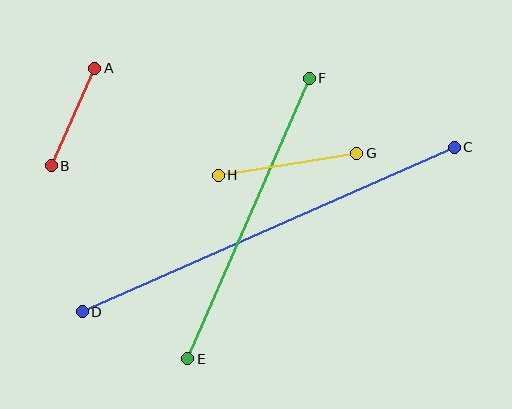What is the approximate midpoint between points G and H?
The midpoint is at approximately (288, 164) pixels.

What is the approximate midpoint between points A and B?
The midpoint is at approximately (73, 117) pixels.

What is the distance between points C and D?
The distance is approximately 407 pixels.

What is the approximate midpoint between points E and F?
The midpoint is at approximately (248, 219) pixels.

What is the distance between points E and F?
The distance is approximately 306 pixels.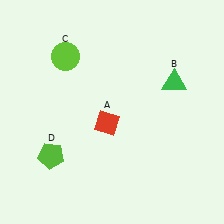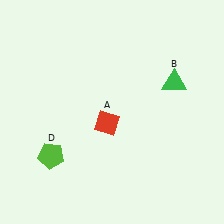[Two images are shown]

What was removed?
The lime circle (C) was removed in Image 2.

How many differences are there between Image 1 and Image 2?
There is 1 difference between the two images.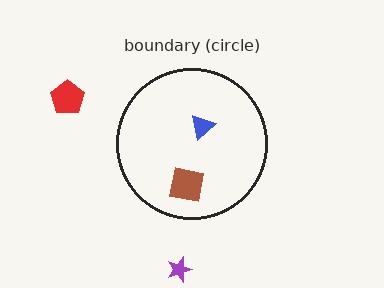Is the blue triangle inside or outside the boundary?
Inside.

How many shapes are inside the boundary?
2 inside, 2 outside.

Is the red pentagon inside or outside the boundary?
Outside.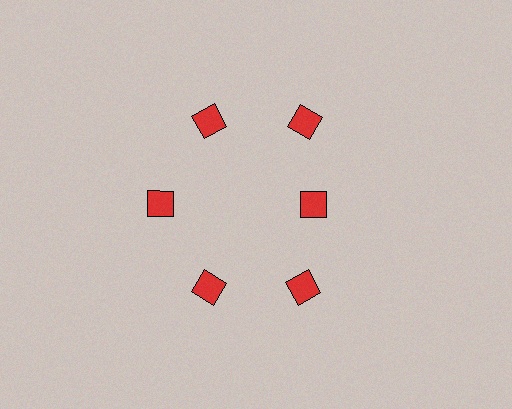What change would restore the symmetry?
The symmetry would be restored by moving it outward, back onto the ring so that all 6 diamonds sit at equal angles and equal distance from the center.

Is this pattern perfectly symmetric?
No. The 6 red diamonds are arranged in a ring, but one element near the 3 o'clock position is pulled inward toward the center, breaking the 6-fold rotational symmetry.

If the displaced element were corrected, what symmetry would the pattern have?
It would have 6-fold rotational symmetry — the pattern would map onto itself every 60 degrees.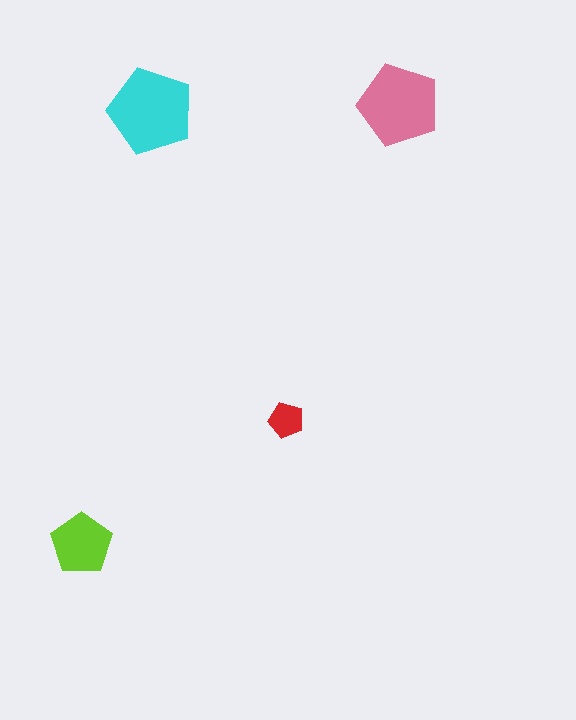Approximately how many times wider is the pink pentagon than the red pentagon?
About 2.5 times wider.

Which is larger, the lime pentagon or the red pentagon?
The lime one.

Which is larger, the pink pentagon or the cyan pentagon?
The cyan one.